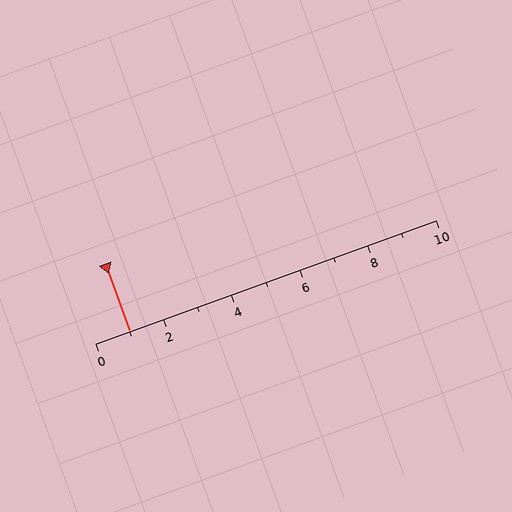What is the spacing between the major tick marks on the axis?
The major ticks are spaced 2 apart.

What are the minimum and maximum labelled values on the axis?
The axis runs from 0 to 10.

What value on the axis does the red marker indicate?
The marker indicates approximately 1.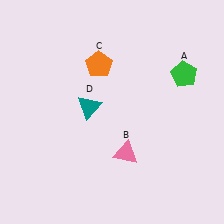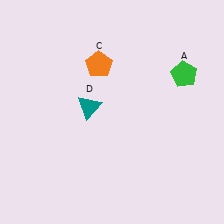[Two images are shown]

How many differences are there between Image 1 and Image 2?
There is 1 difference between the two images.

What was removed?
The pink triangle (B) was removed in Image 2.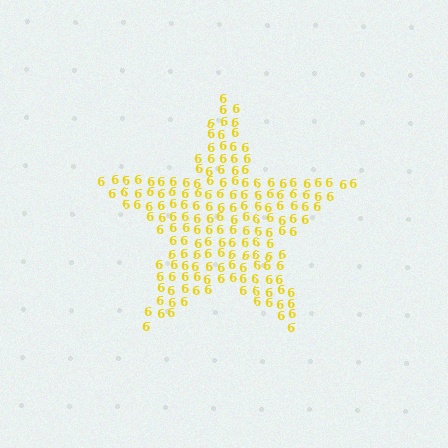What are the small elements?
The small elements are digit 6's.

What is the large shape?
The large shape is a star.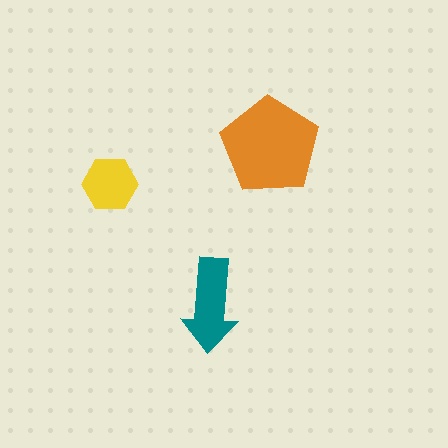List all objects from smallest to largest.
The yellow hexagon, the teal arrow, the orange pentagon.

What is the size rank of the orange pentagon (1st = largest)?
1st.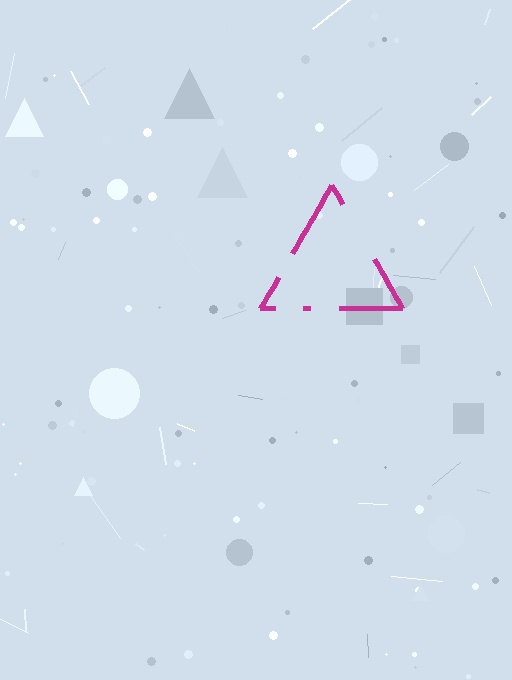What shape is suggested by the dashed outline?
The dashed outline suggests a triangle.